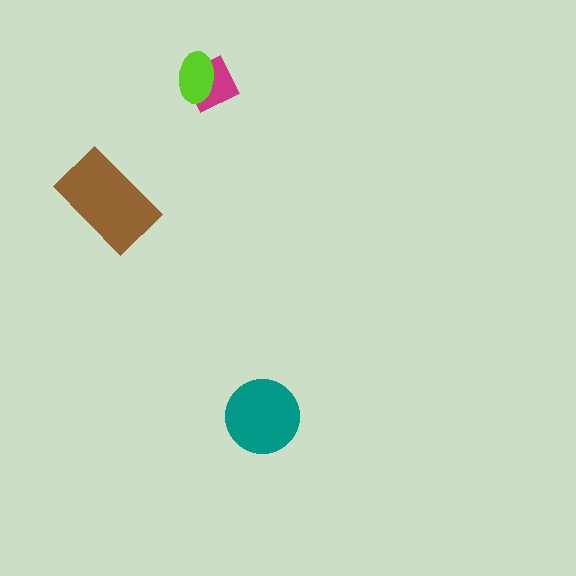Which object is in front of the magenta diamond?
The lime ellipse is in front of the magenta diamond.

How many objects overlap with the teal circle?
0 objects overlap with the teal circle.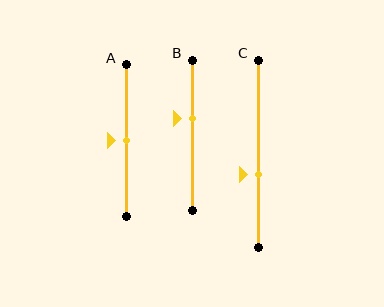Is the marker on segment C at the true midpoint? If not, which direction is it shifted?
No, the marker on segment C is shifted downward by about 11% of the segment length.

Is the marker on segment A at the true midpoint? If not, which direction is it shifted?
Yes, the marker on segment A is at the true midpoint.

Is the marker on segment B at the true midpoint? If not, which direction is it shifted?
No, the marker on segment B is shifted upward by about 11% of the segment length.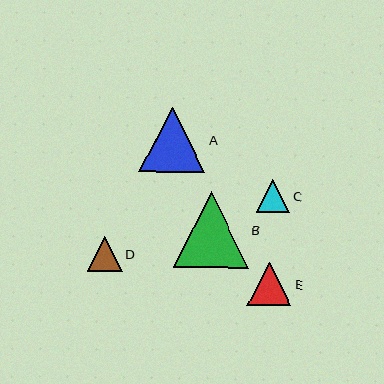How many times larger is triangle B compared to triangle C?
Triangle B is approximately 2.3 times the size of triangle C.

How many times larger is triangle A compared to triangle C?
Triangle A is approximately 2.0 times the size of triangle C.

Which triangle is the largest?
Triangle B is the largest with a size of approximately 75 pixels.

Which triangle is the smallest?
Triangle C is the smallest with a size of approximately 33 pixels.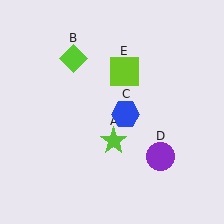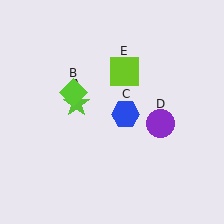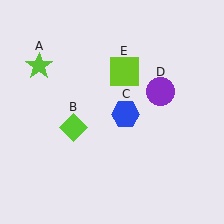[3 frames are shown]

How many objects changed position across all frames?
3 objects changed position: lime star (object A), lime diamond (object B), purple circle (object D).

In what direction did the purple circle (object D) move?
The purple circle (object D) moved up.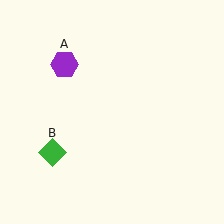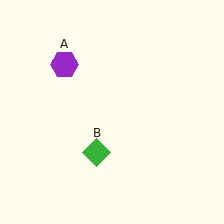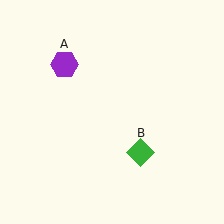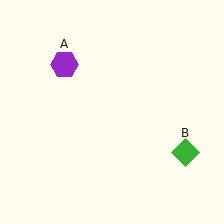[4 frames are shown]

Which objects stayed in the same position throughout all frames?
Purple hexagon (object A) remained stationary.